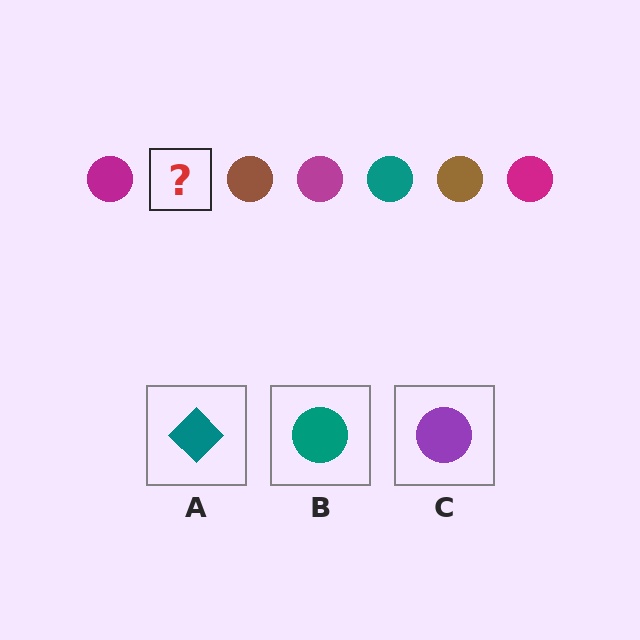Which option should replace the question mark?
Option B.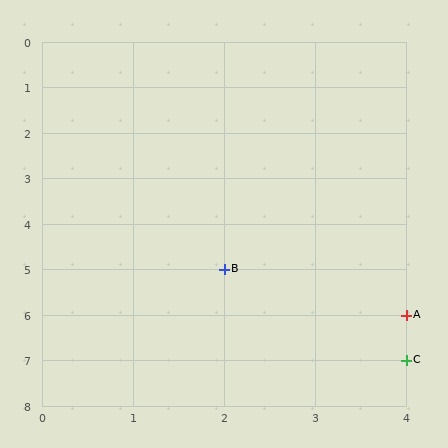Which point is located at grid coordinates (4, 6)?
Point A is at (4, 6).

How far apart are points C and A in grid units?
Points C and A are 1 row apart.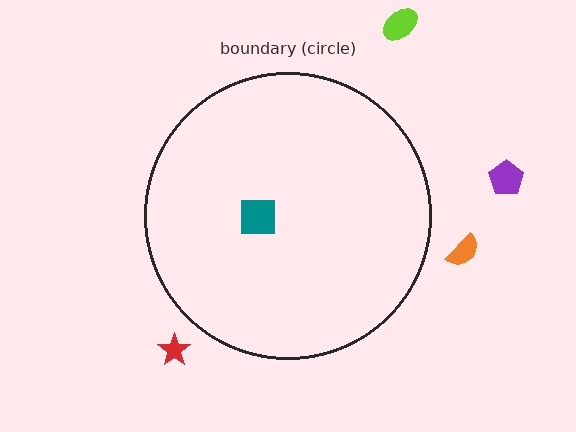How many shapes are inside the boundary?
1 inside, 4 outside.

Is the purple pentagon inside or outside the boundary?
Outside.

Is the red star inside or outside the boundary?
Outside.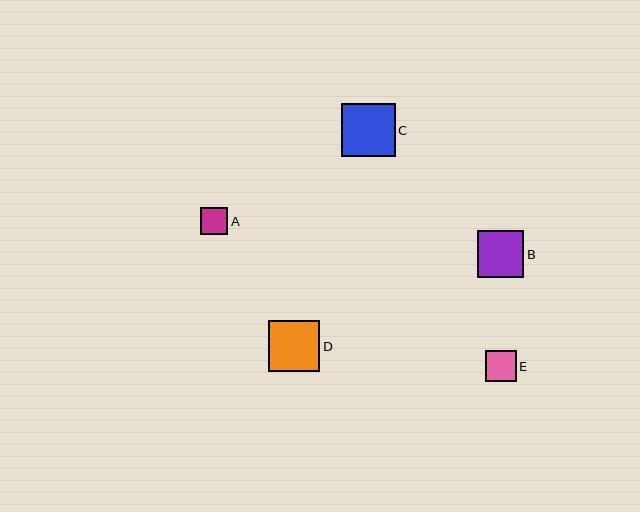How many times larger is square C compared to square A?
Square C is approximately 2.0 times the size of square A.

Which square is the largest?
Square C is the largest with a size of approximately 54 pixels.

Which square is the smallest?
Square A is the smallest with a size of approximately 27 pixels.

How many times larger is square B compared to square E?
Square B is approximately 1.5 times the size of square E.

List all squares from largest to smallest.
From largest to smallest: C, D, B, E, A.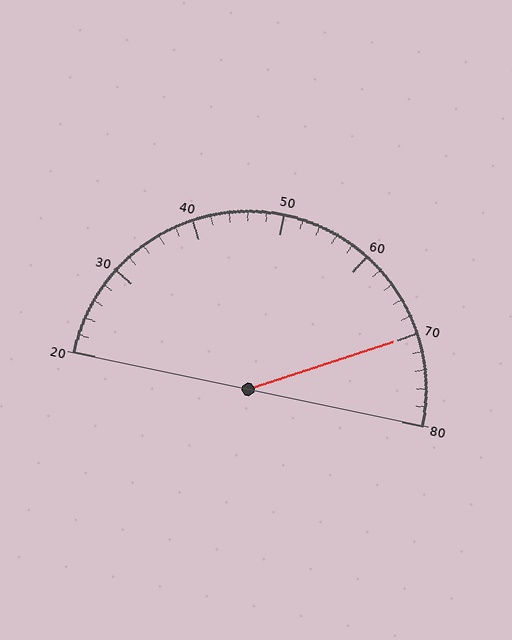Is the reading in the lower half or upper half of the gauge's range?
The reading is in the upper half of the range (20 to 80).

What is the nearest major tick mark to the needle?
The nearest major tick mark is 70.